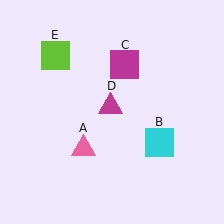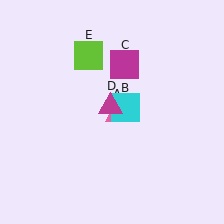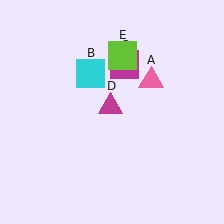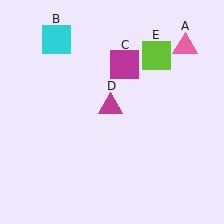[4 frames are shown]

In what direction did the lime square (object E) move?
The lime square (object E) moved right.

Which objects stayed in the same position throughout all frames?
Magenta square (object C) and magenta triangle (object D) remained stationary.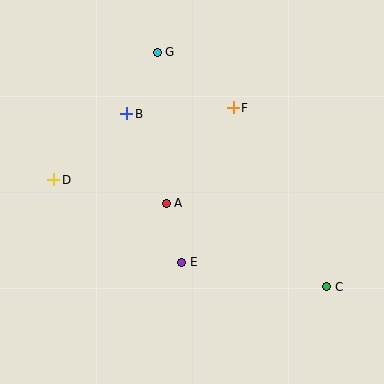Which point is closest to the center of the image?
Point A at (166, 203) is closest to the center.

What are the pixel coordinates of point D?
Point D is at (54, 180).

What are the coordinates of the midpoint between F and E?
The midpoint between F and E is at (207, 185).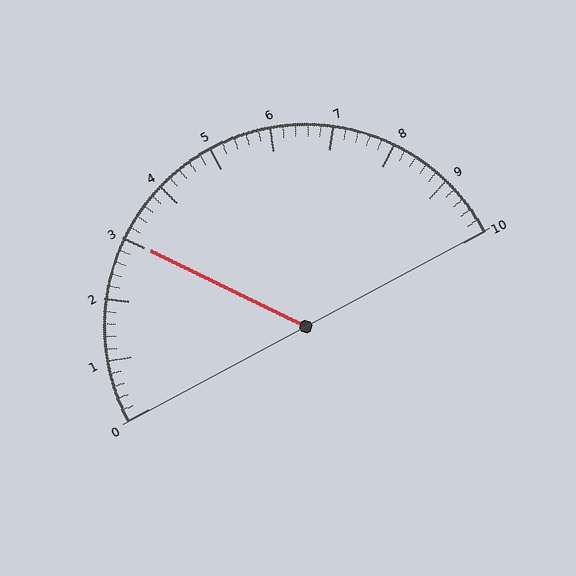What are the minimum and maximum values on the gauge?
The gauge ranges from 0 to 10.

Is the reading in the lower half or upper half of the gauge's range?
The reading is in the lower half of the range (0 to 10).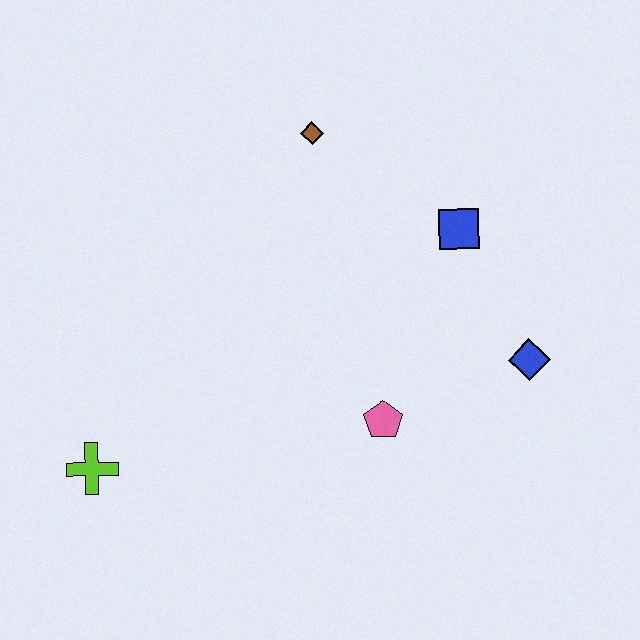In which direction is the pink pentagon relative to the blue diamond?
The pink pentagon is to the left of the blue diamond.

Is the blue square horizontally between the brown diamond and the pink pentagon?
No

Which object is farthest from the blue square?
The lime cross is farthest from the blue square.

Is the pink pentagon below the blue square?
Yes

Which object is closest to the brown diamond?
The blue square is closest to the brown diamond.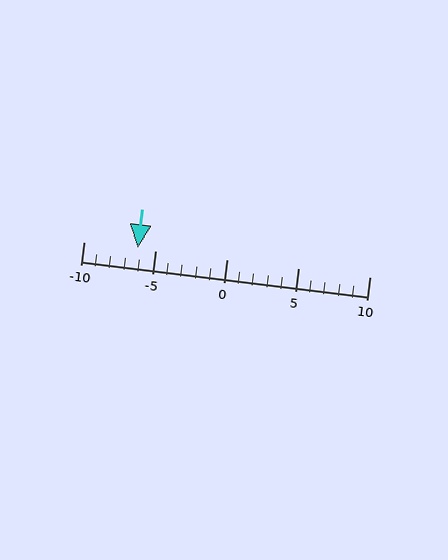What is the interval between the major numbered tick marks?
The major tick marks are spaced 5 units apart.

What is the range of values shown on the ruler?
The ruler shows values from -10 to 10.